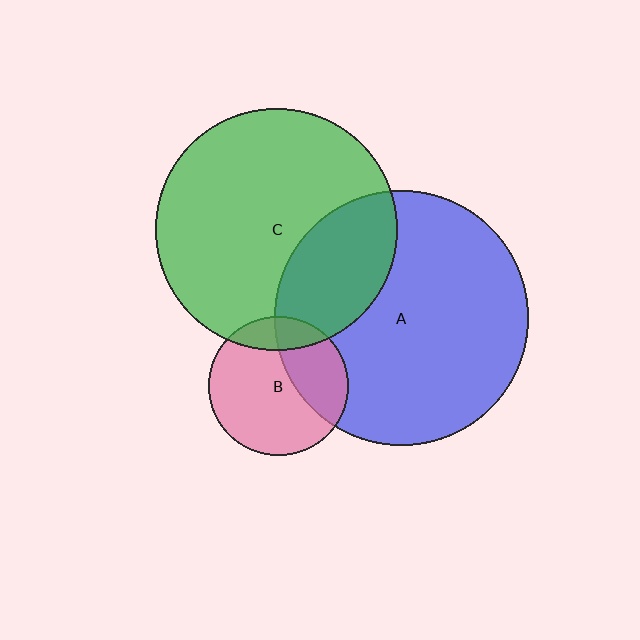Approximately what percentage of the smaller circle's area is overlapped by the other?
Approximately 35%.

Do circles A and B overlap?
Yes.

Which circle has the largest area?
Circle A (blue).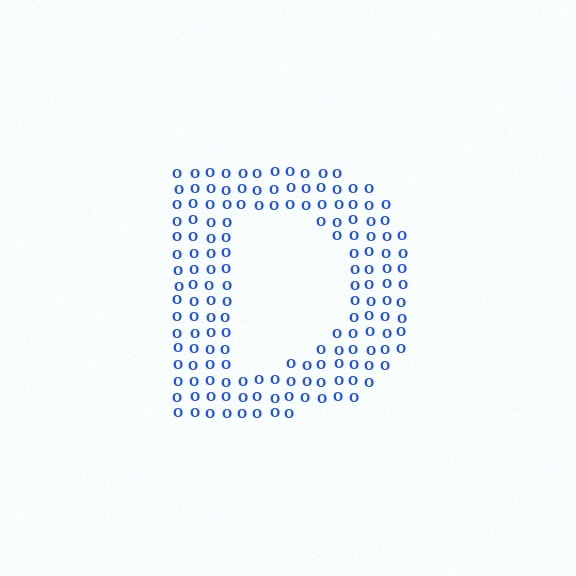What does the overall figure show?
The overall figure shows the letter D.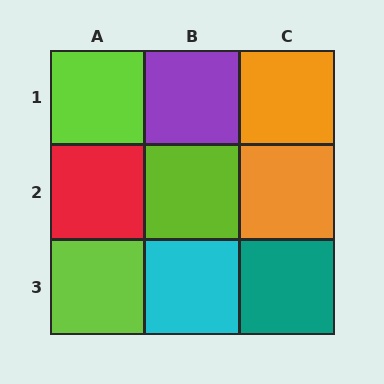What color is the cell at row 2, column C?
Orange.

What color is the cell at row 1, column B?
Purple.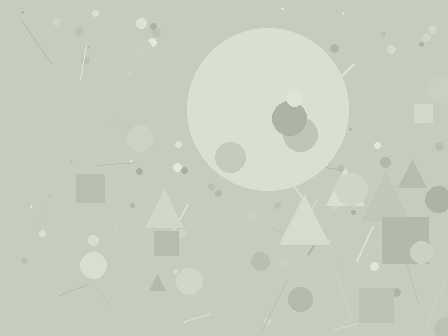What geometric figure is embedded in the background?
A circle is embedded in the background.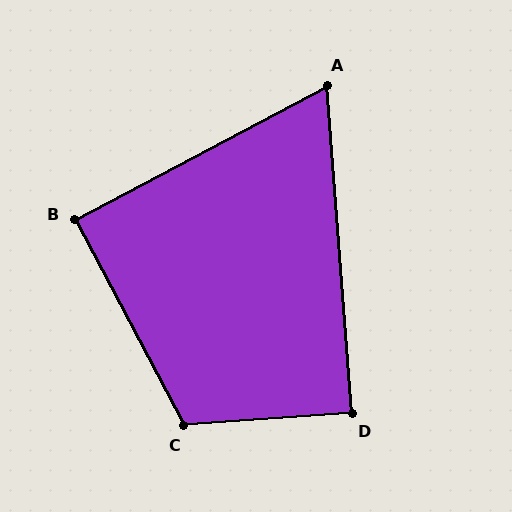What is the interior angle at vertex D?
Approximately 90 degrees (approximately right).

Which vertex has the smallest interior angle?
A, at approximately 67 degrees.